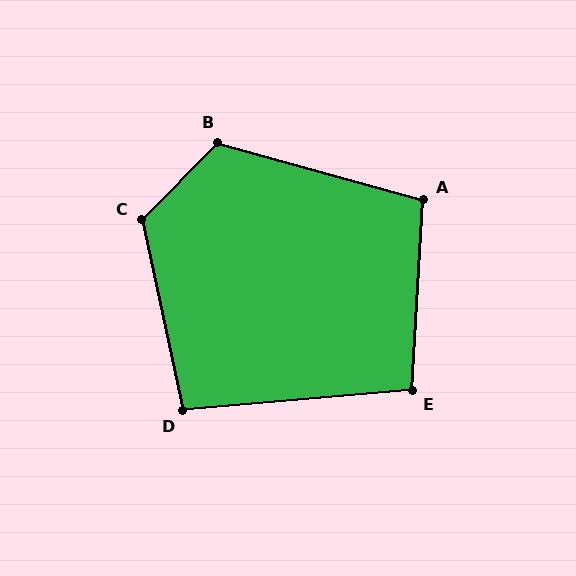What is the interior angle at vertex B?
Approximately 119 degrees (obtuse).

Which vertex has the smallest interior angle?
D, at approximately 97 degrees.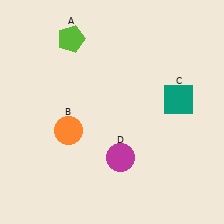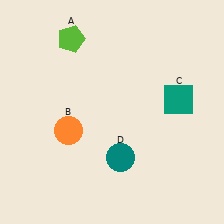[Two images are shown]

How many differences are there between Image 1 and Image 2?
There is 1 difference between the two images.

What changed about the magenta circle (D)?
In Image 1, D is magenta. In Image 2, it changed to teal.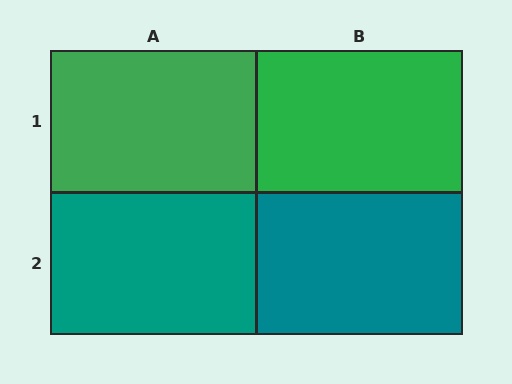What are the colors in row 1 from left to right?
Green, green.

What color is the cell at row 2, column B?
Teal.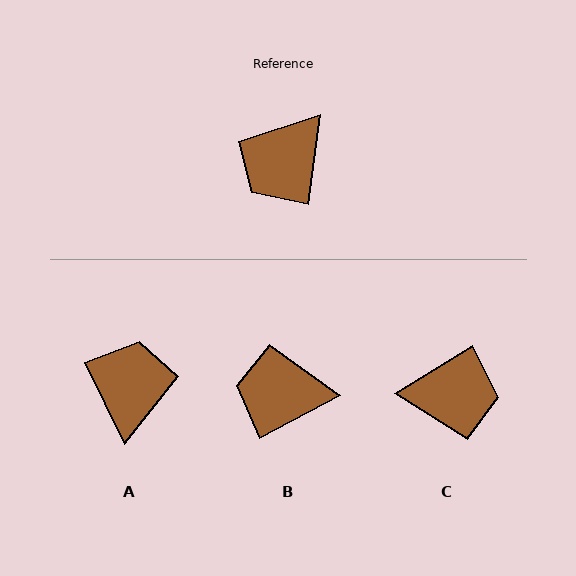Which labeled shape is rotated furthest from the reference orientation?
A, about 146 degrees away.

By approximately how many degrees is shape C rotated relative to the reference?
Approximately 129 degrees counter-clockwise.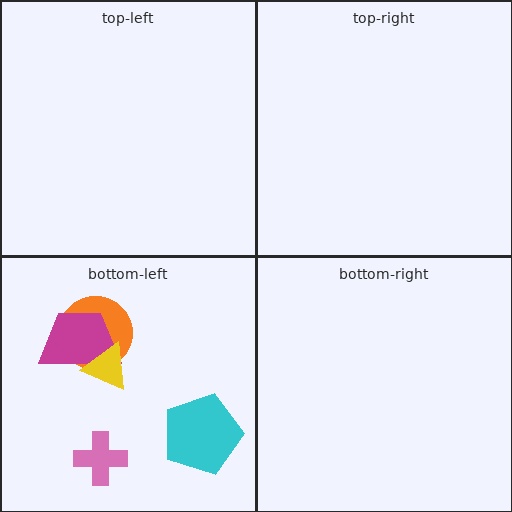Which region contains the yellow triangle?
The bottom-left region.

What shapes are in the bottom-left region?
The pink cross, the orange circle, the magenta trapezoid, the yellow triangle, the cyan pentagon.